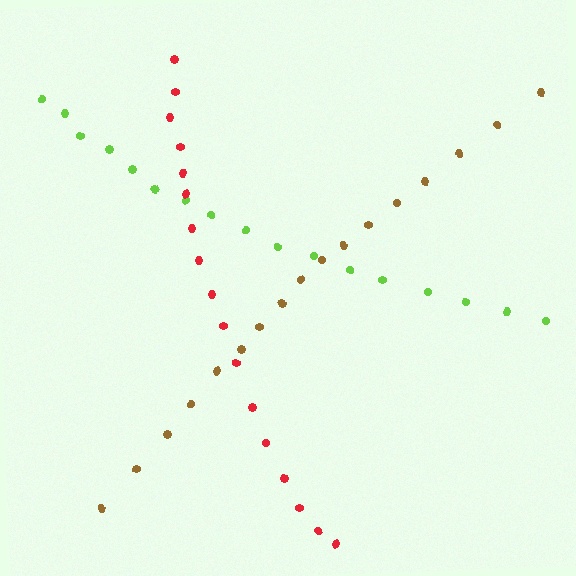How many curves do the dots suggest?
There are 3 distinct paths.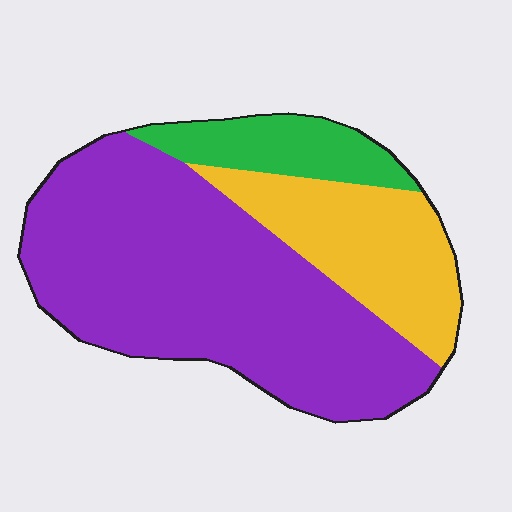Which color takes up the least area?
Green, at roughly 15%.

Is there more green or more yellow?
Yellow.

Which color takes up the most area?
Purple, at roughly 65%.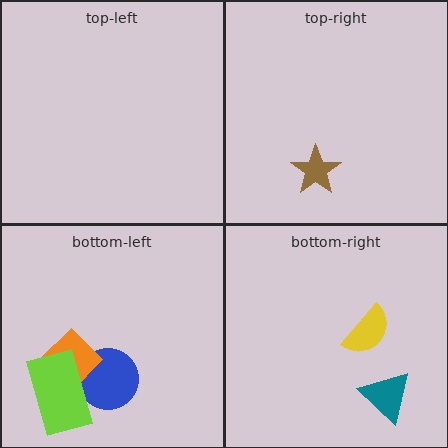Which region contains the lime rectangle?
The bottom-left region.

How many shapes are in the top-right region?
1.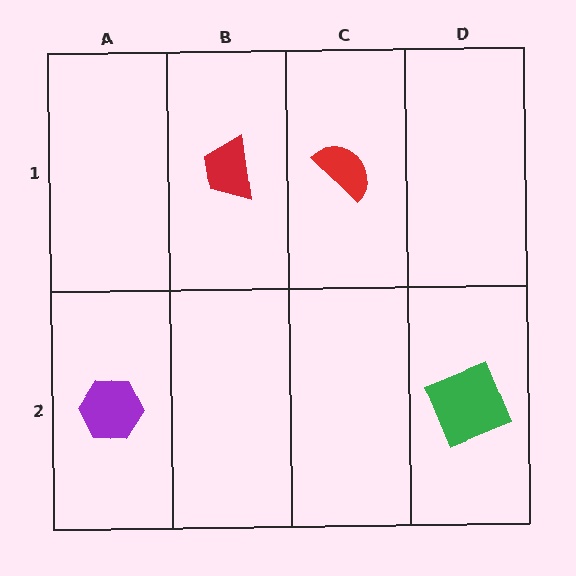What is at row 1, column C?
A red semicircle.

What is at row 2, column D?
A green square.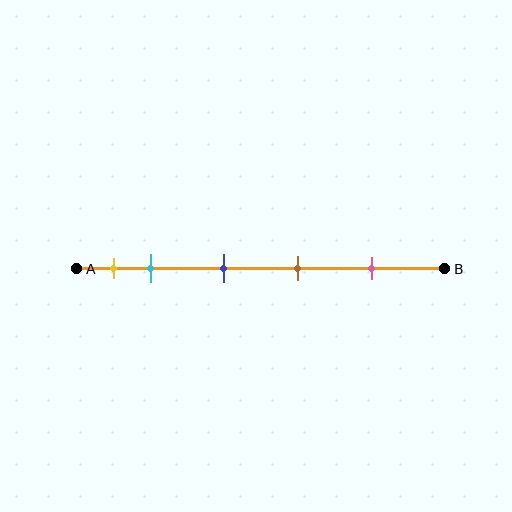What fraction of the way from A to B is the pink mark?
The pink mark is approximately 80% (0.8) of the way from A to B.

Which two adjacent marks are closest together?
The yellow and cyan marks are the closest adjacent pair.